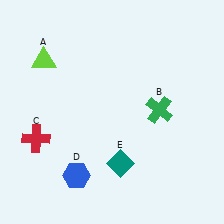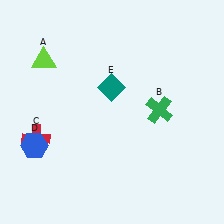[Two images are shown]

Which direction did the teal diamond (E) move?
The teal diamond (E) moved up.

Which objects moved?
The objects that moved are: the blue hexagon (D), the teal diamond (E).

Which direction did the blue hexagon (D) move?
The blue hexagon (D) moved left.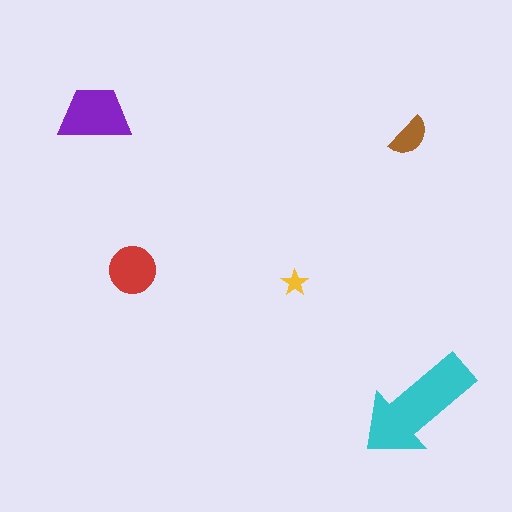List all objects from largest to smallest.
The cyan arrow, the purple trapezoid, the red circle, the brown semicircle, the yellow star.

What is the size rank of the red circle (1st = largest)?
3rd.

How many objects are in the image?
There are 5 objects in the image.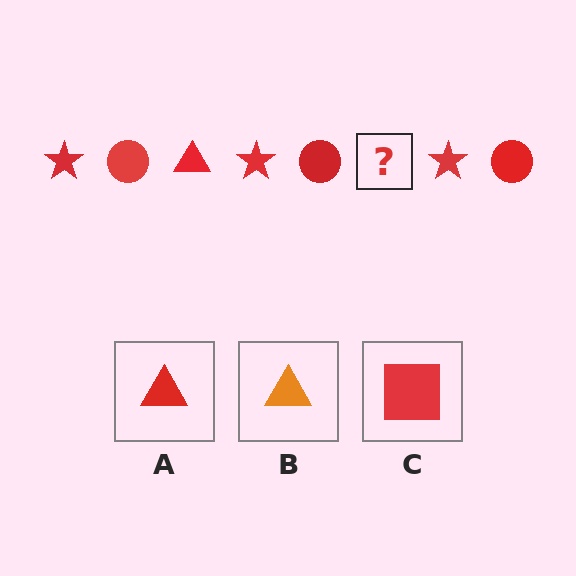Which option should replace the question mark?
Option A.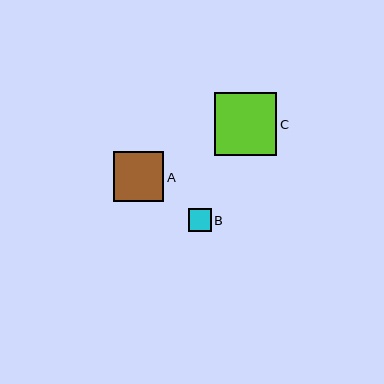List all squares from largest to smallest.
From largest to smallest: C, A, B.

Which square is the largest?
Square C is the largest with a size of approximately 63 pixels.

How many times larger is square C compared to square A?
Square C is approximately 1.2 times the size of square A.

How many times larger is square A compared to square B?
Square A is approximately 2.2 times the size of square B.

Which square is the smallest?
Square B is the smallest with a size of approximately 23 pixels.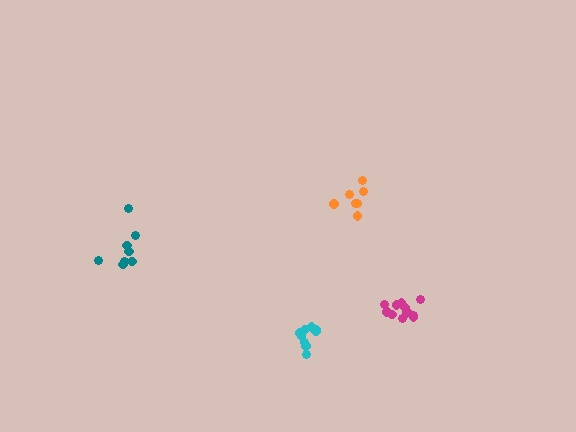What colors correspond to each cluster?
The clusters are colored: cyan, magenta, teal, orange.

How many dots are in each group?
Group 1: 9 dots, Group 2: 12 dots, Group 3: 8 dots, Group 4: 7 dots (36 total).